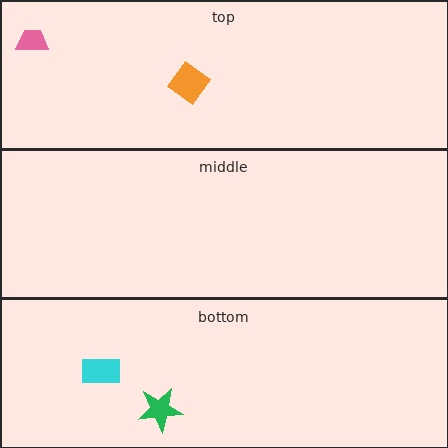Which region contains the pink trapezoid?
The top region.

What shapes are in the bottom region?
The green star, the cyan rectangle.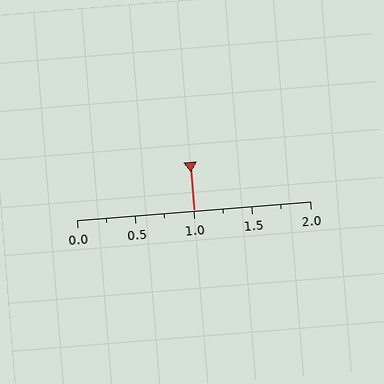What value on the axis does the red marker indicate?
The marker indicates approximately 1.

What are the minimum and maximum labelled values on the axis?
The axis runs from 0.0 to 2.0.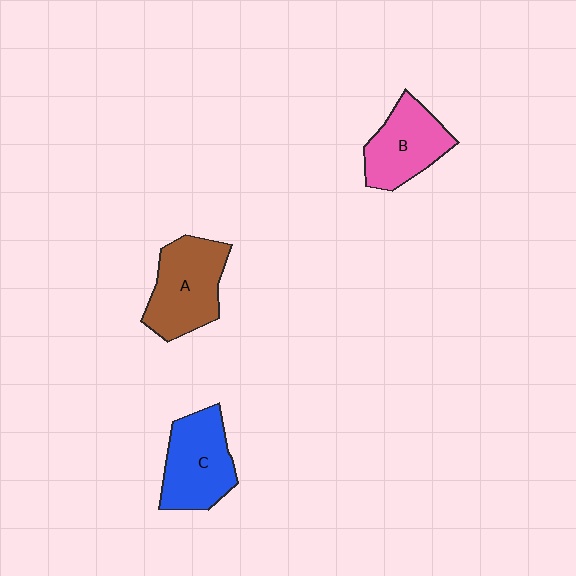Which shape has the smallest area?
Shape B (pink).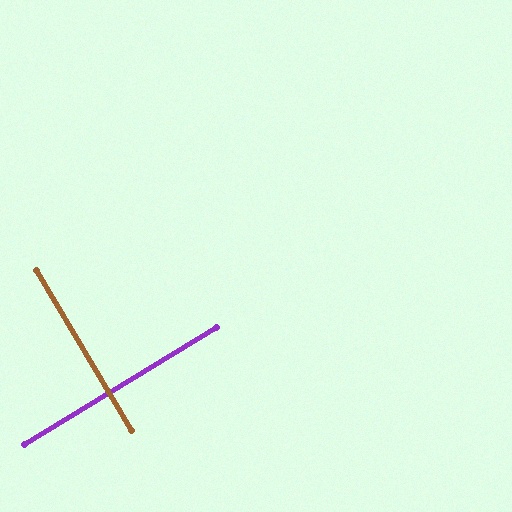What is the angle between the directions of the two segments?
Approximately 89 degrees.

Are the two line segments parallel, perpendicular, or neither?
Perpendicular — they meet at approximately 89°.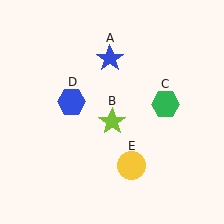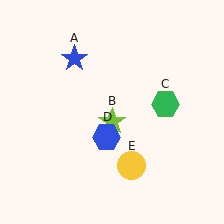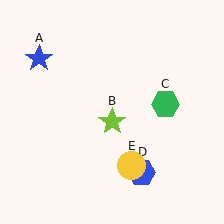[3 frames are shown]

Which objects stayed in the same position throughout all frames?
Lime star (object B) and green hexagon (object C) and yellow circle (object E) remained stationary.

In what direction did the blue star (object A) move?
The blue star (object A) moved left.